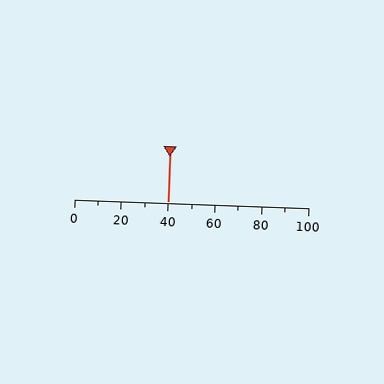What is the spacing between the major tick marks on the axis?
The major ticks are spaced 20 apart.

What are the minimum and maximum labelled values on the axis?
The axis runs from 0 to 100.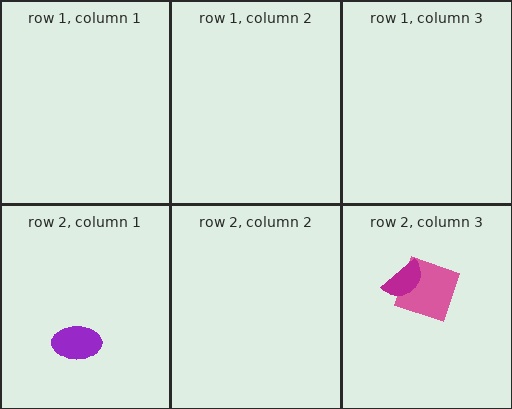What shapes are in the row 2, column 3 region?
The pink square, the magenta semicircle.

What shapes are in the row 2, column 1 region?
The purple ellipse.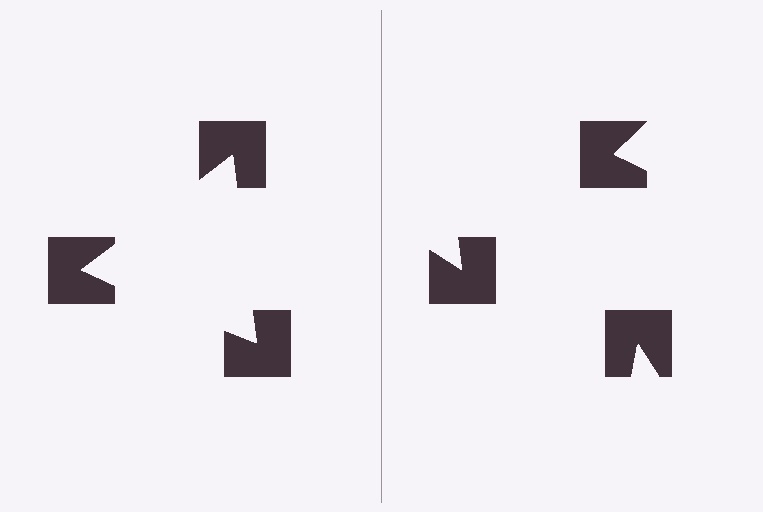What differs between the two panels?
The notched squares are positioned identically on both sides; only the wedge orientations differ. On the left they align to a triangle; on the right they are misaligned.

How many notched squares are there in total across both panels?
6 — 3 on each side.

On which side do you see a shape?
An illusory triangle appears on the left side. On the right side the wedge cuts are rotated, so no coherent shape forms.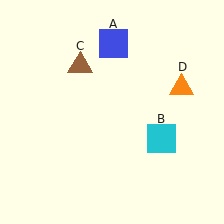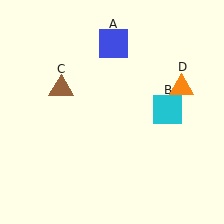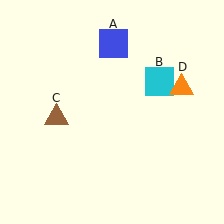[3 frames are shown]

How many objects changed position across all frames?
2 objects changed position: cyan square (object B), brown triangle (object C).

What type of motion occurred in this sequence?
The cyan square (object B), brown triangle (object C) rotated counterclockwise around the center of the scene.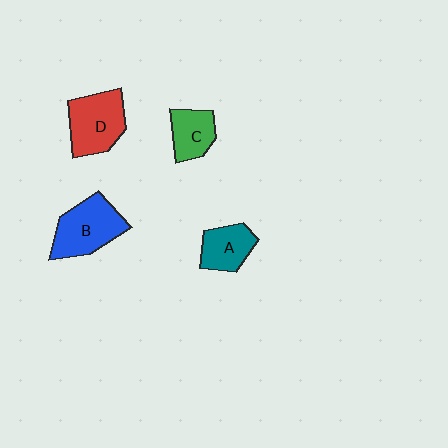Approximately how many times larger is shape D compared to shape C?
Approximately 1.5 times.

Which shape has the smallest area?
Shape C (green).